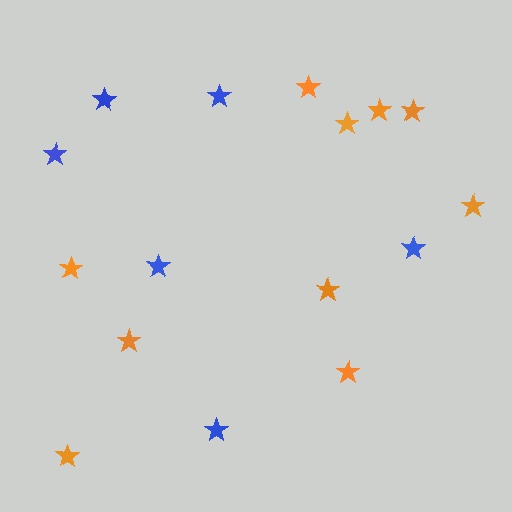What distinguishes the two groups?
There are 2 groups: one group of orange stars (10) and one group of blue stars (6).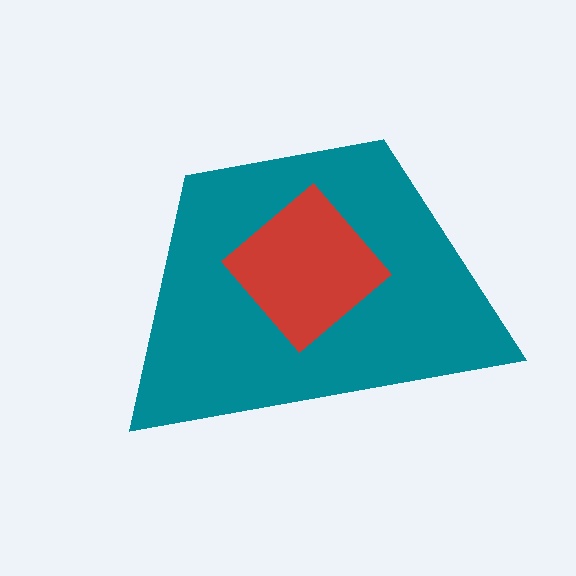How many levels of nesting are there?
2.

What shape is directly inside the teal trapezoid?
The red diamond.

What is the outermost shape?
The teal trapezoid.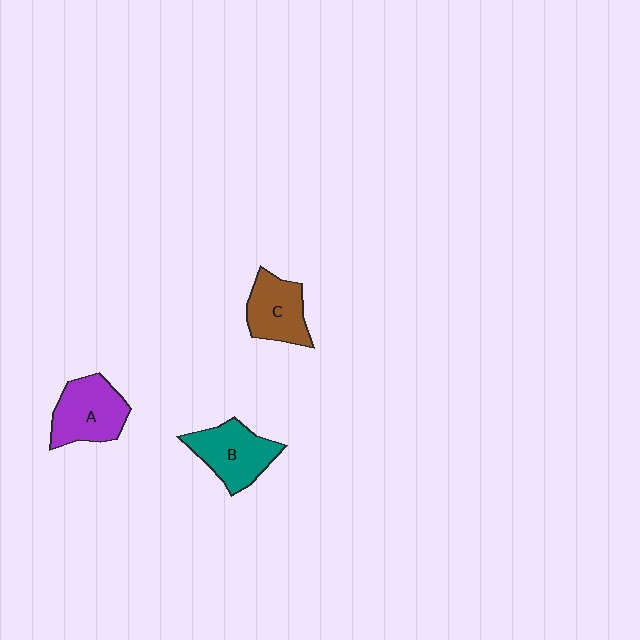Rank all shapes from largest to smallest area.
From largest to smallest: A (purple), B (teal), C (brown).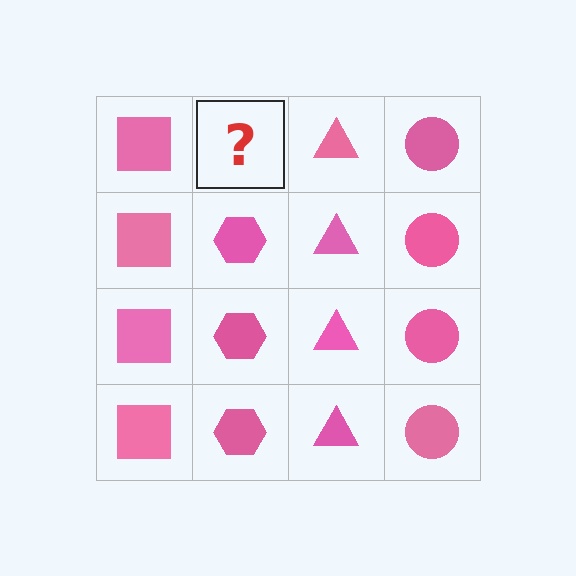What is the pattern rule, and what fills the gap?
The rule is that each column has a consistent shape. The gap should be filled with a pink hexagon.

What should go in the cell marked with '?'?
The missing cell should contain a pink hexagon.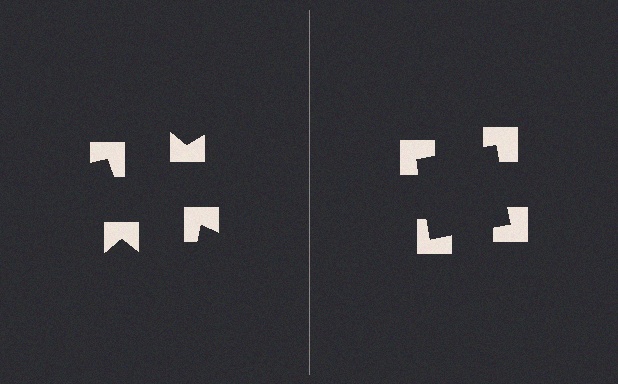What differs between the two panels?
The notched squares are positioned identically on both sides; only the wedge orientations differ. On the right they align to a square; on the left they are misaligned.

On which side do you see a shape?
An illusory square appears on the right side. On the left side the wedge cuts are rotated, so no coherent shape forms.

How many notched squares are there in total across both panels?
8 — 4 on each side.